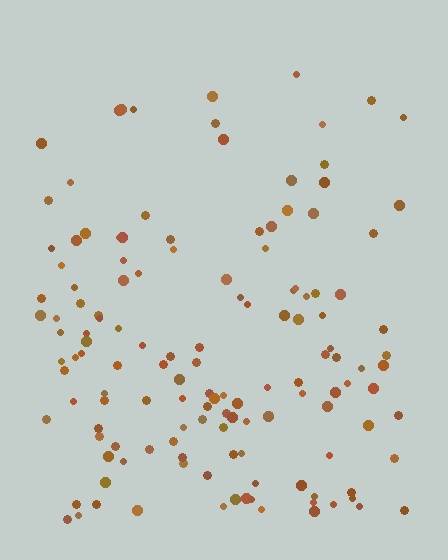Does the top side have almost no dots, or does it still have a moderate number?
Still a moderate number, just noticeably fewer than the bottom.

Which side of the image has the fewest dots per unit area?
The top.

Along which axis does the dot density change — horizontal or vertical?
Vertical.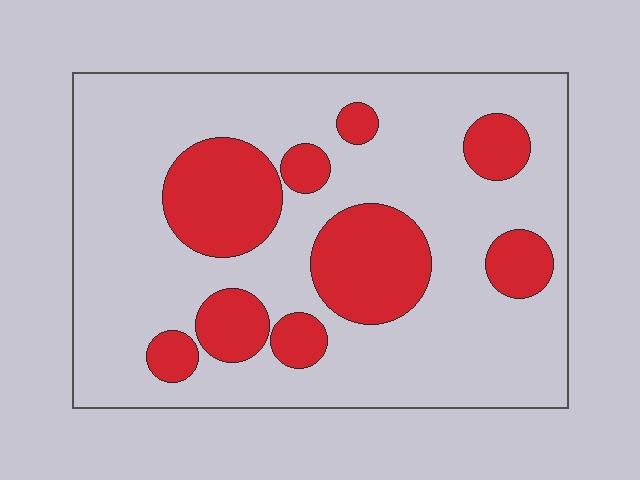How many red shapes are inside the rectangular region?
9.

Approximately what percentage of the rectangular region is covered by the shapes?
Approximately 25%.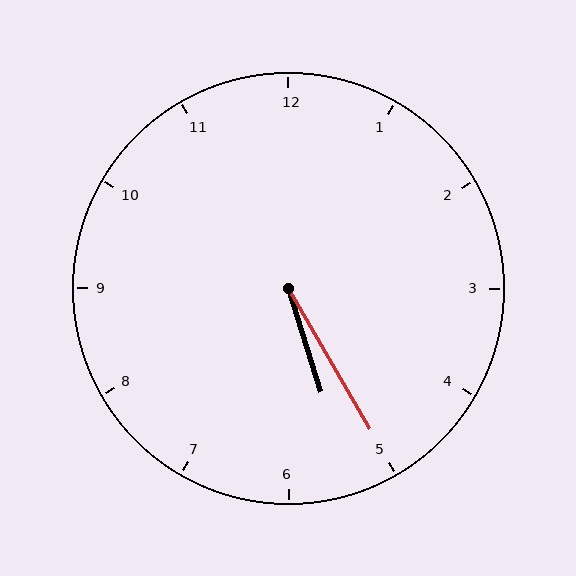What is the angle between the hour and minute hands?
Approximately 12 degrees.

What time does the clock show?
5:25.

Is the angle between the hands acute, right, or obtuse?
It is acute.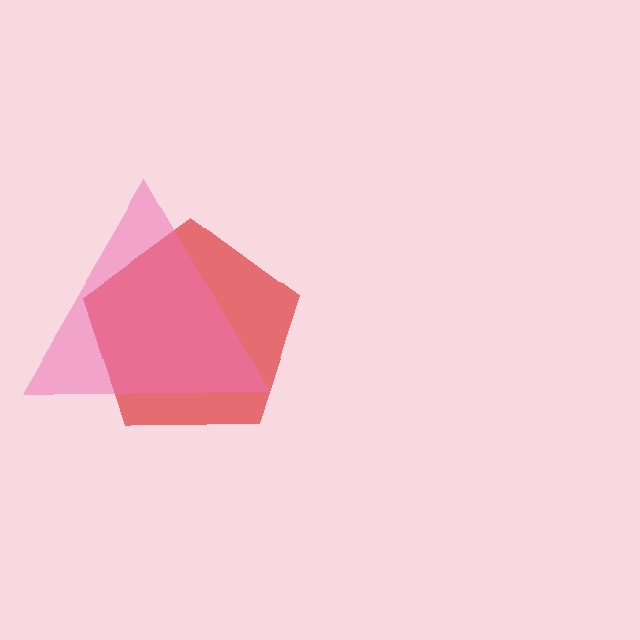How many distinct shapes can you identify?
There are 2 distinct shapes: a red pentagon, a pink triangle.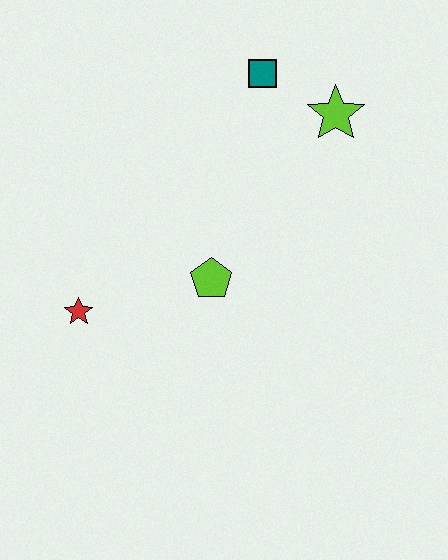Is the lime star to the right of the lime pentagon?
Yes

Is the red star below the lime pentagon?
Yes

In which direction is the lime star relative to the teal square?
The lime star is to the right of the teal square.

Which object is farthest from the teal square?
The red star is farthest from the teal square.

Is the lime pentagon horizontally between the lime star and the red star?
Yes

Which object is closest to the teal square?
The lime star is closest to the teal square.